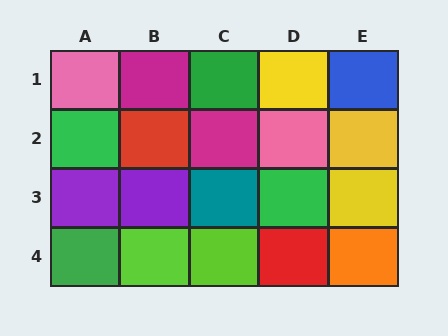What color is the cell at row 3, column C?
Teal.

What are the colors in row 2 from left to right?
Green, red, magenta, pink, yellow.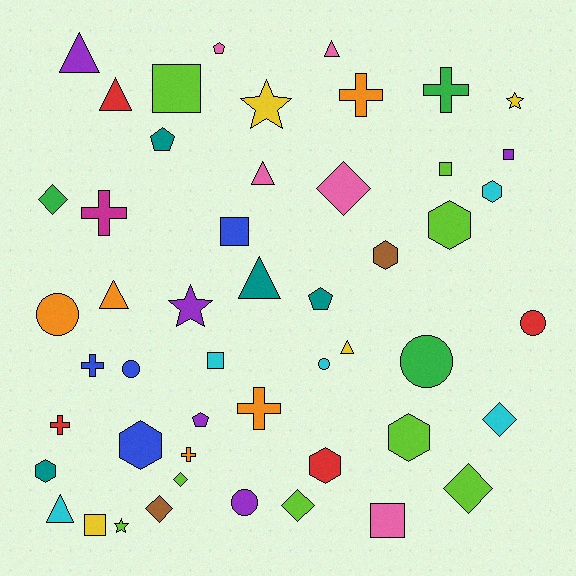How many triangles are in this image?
There are 8 triangles.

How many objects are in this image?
There are 50 objects.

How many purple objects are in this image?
There are 5 purple objects.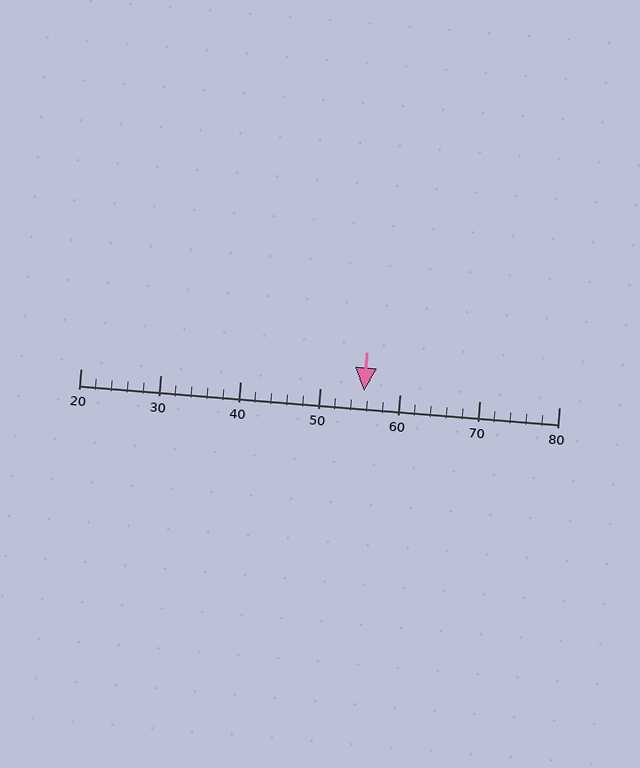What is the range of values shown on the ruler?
The ruler shows values from 20 to 80.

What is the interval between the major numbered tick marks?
The major tick marks are spaced 10 units apart.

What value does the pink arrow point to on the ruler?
The pink arrow points to approximately 56.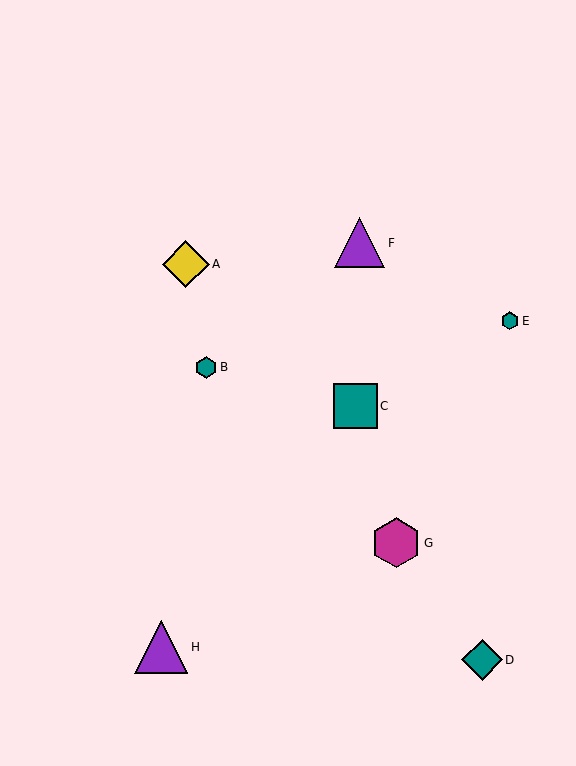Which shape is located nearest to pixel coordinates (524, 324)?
The teal hexagon (labeled E) at (510, 321) is nearest to that location.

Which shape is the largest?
The purple triangle (labeled H) is the largest.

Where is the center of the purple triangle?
The center of the purple triangle is at (359, 243).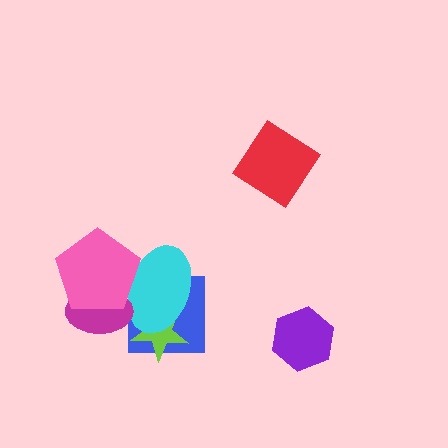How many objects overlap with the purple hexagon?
0 objects overlap with the purple hexagon.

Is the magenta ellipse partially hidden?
Yes, it is partially covered by another shape.